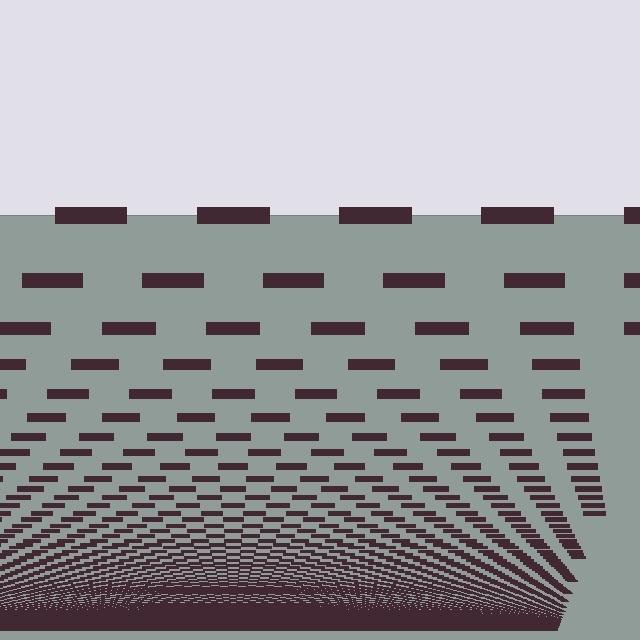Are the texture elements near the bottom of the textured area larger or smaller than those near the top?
Smaller. The gradient is inverted — elements near the bottom are smaller and denser.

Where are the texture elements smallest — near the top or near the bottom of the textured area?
Near the bottom.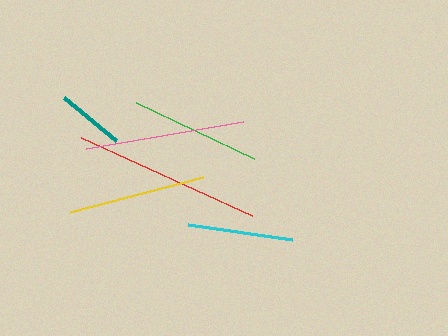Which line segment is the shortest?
The teal line is the shortest at approximately 67 pixels.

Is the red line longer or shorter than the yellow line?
The red line is longer than the yellow line.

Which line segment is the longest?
The red line is the longest at approximately 188 pixels.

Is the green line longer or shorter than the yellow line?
The yellow line is longer than the green line.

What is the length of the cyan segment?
The cyan segment is approximately 105 pixels long.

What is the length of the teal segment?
The teal segment is approximately 67 pixels long.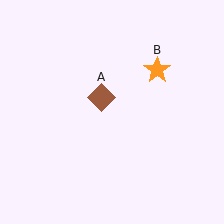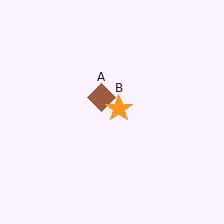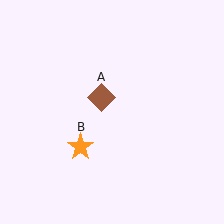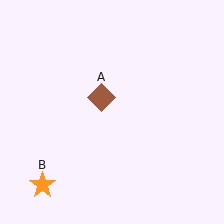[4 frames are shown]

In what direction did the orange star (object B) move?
The orange star (object B) moved down and to the left.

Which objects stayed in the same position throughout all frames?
Brown diamond (object A) remained stationary.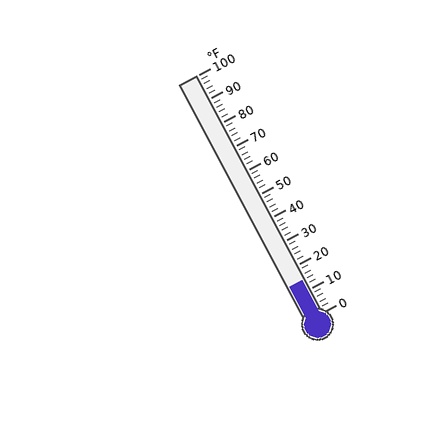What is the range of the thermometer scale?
The thermometer scale ranges from 0°F to 100°F.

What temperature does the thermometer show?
The thermometer shows approximately 14°F.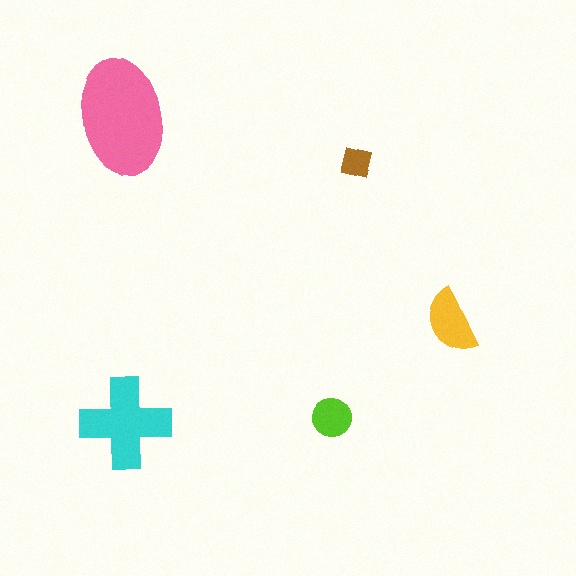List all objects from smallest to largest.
The brown square, the lime circle, the yellow semicircle, the cyan cross, the pink ellipse.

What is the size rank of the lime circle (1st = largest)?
4th.